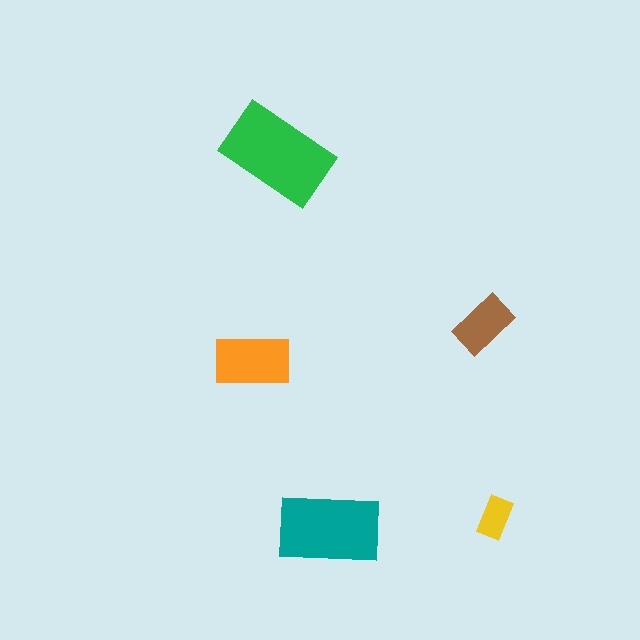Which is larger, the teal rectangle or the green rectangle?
The green one.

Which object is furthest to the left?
The orange rectangle is leftmost.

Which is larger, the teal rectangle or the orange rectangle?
The teal one.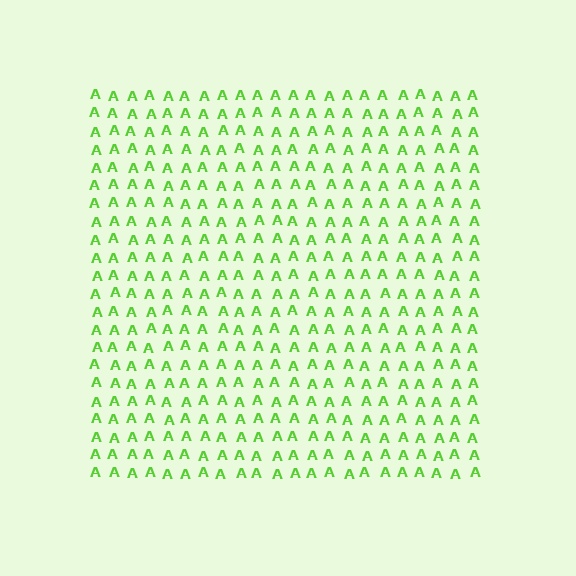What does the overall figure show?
The overall figure shows a square.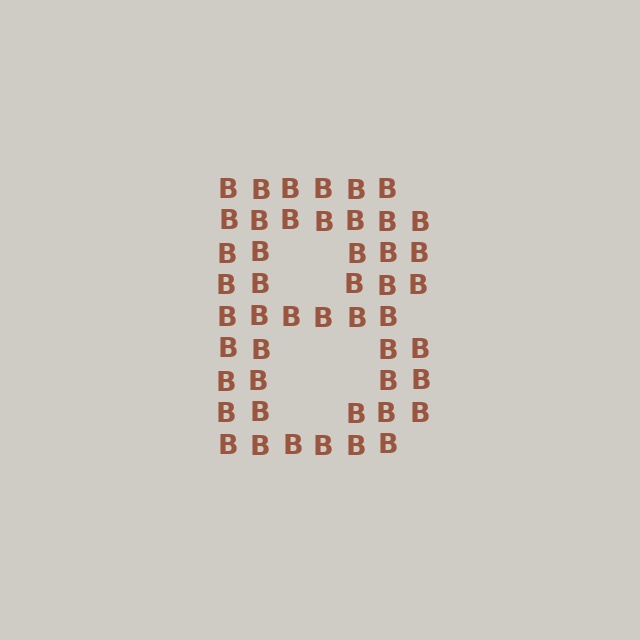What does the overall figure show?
The overall figure shows the letter B.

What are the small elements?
The small elements are letter B's.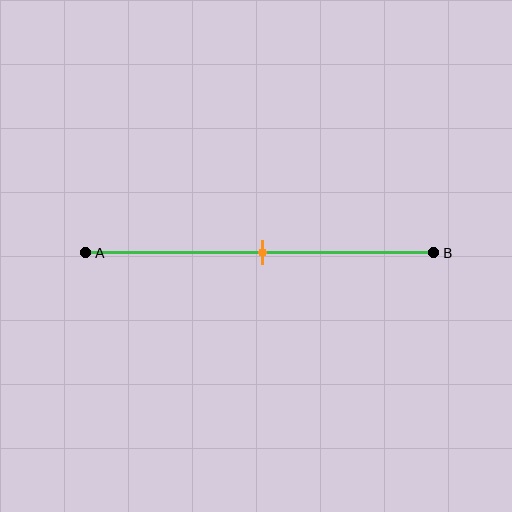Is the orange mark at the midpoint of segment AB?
Yes, the mark is approximately at the midpoint.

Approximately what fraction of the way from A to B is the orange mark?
The orange mark is approximately 50% of the way from A to B.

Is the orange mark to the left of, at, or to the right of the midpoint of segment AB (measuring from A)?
The orange mark is approximately at the midpoint of segment AB.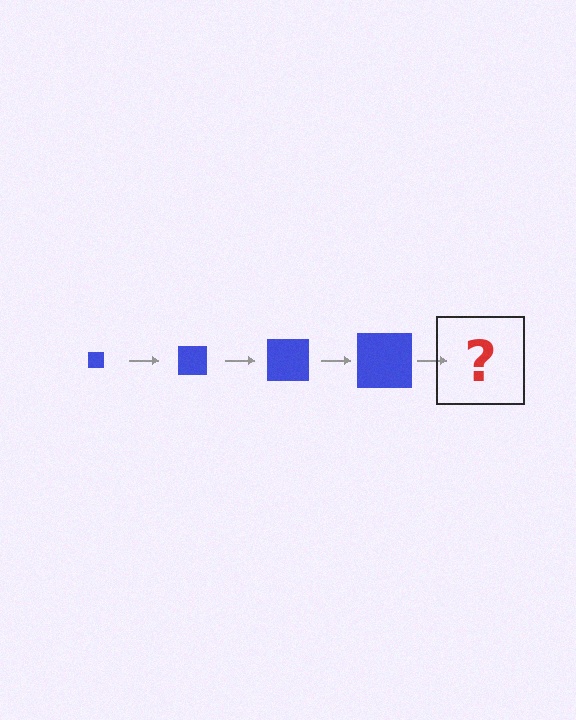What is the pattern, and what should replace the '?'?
The pattern is that the square gets progressively larger each step. The '?' should be a blue square, larger than the previous one.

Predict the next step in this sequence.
The next step is a blue square, larger than the previous one.